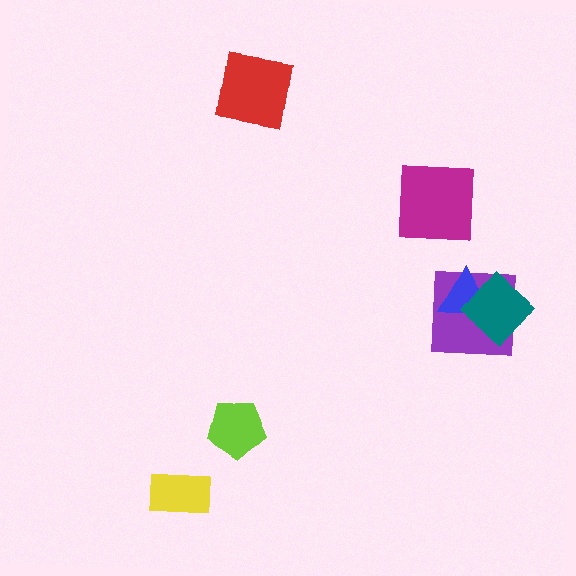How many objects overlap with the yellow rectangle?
0 objects overlap with the yellow rectangle.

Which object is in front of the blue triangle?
The teal diamond is in front of the blue triangle.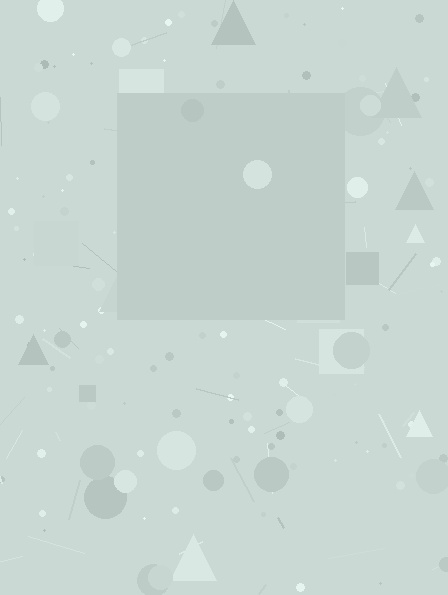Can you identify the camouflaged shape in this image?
The camouflaged shape is a square.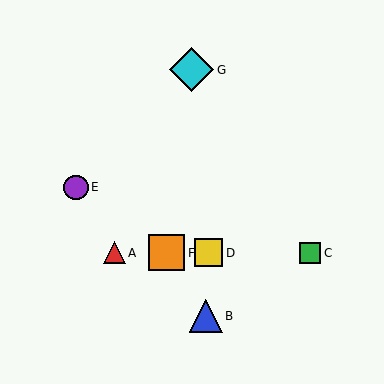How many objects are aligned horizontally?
4 objects (A, C, D, F) are aligned horizontally.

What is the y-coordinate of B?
Object B is at y≈316.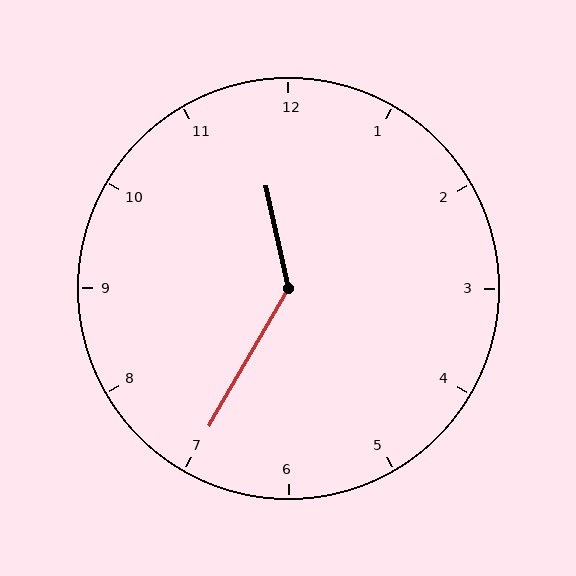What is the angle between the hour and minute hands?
Approximately 138 degrees.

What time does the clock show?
11:35.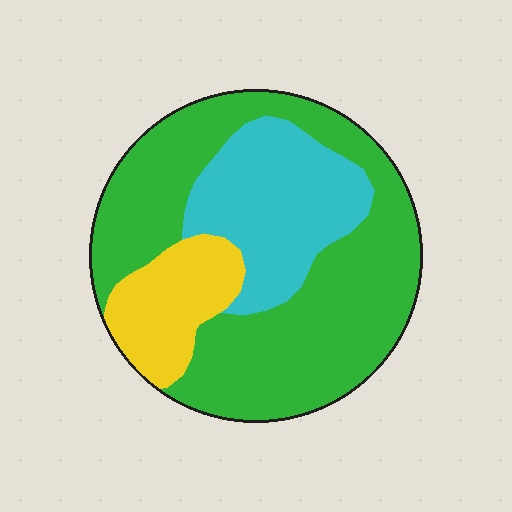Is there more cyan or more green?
Green.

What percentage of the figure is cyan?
Cyan covers around 25% of the figure.